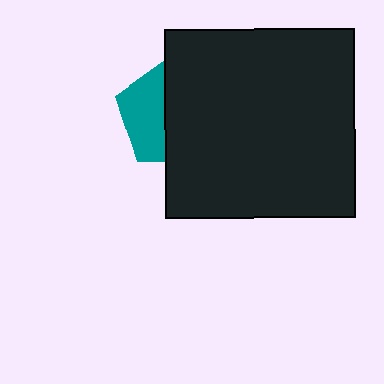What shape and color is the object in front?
The object in front is a black square.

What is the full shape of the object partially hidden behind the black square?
The partially hidden object is a teal pentagon.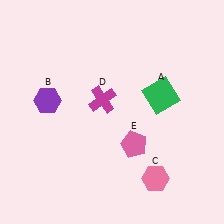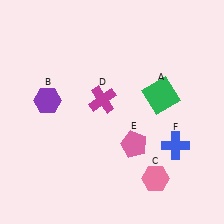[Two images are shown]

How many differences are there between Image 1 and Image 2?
There is 1 difference between the two images.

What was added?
A blue cross (F) was added in Image 2.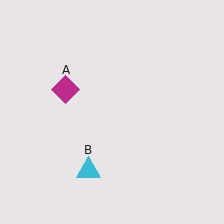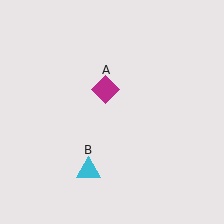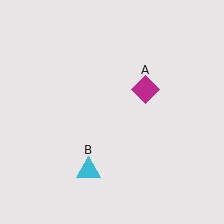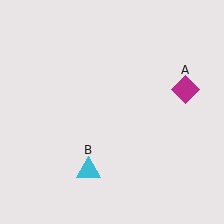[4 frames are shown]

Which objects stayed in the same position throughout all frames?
Cyan triangle (object B) remained stationary.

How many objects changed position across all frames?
1 object changed position: magenta diamond (object A).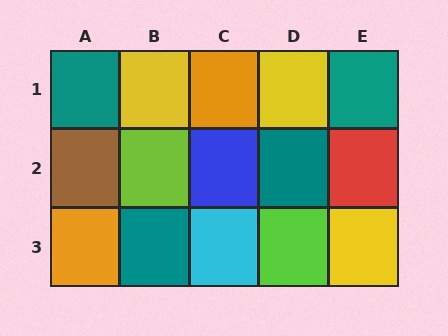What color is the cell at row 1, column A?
Teal.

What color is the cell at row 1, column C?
Orange.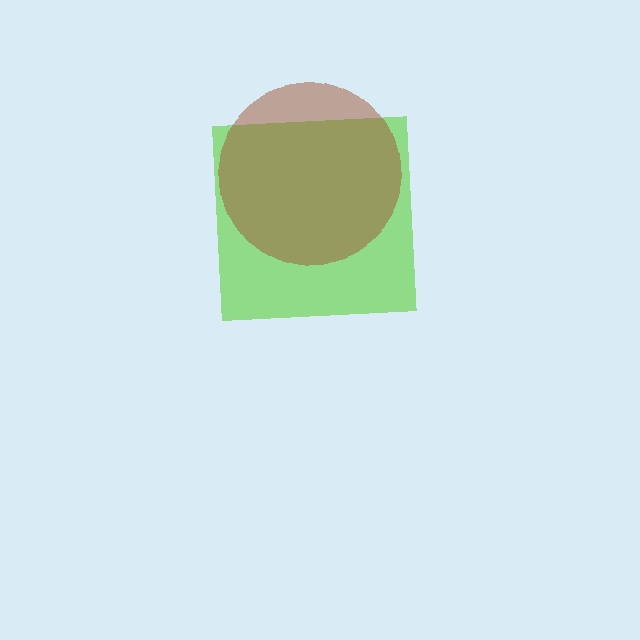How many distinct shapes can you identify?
There are 2 distinct shapes: a lime square, a brown circle.